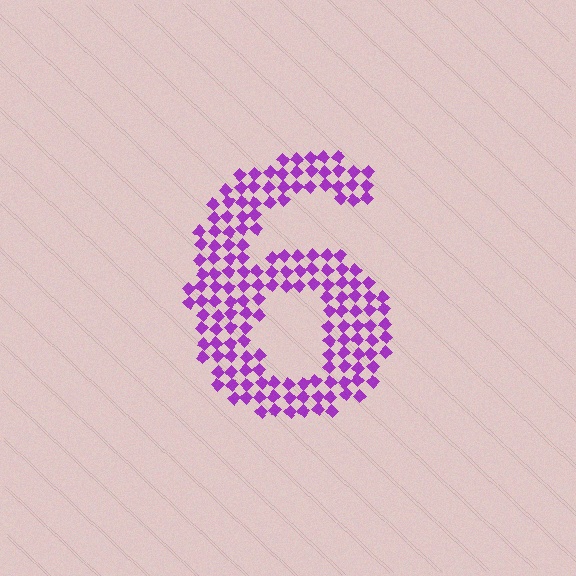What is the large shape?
The large shape is the digit 6.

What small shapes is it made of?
It is made of small diamonds.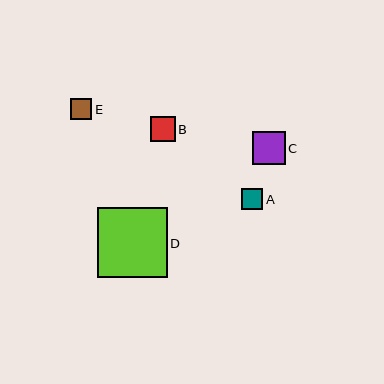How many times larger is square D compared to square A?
Square D is approximately 3.3 times the size of square A.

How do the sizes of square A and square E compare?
Square A and square E are approximately the same size.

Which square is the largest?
Square D is the largest with a size of approximately 70 pixels.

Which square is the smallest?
Square E is the smallest with a size of approximately 21 pixels.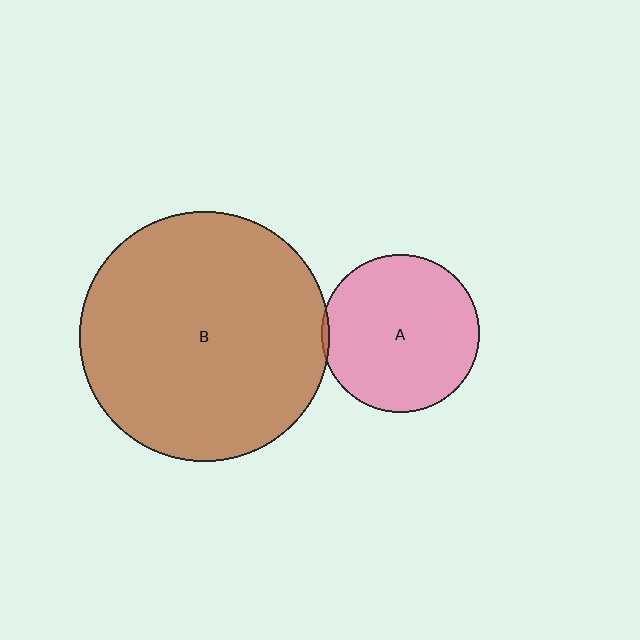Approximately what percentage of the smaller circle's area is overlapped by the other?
Approximately 5%.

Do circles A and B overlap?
Yes.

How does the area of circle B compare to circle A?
Approximately 2.5 times.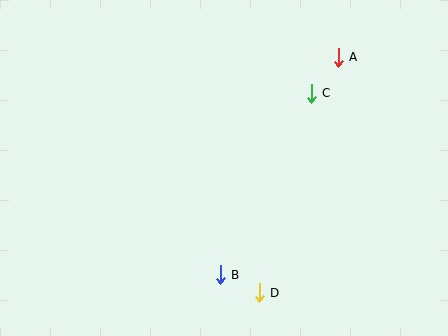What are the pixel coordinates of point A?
Point A is at (338, 57).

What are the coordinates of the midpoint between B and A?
The midpoint between B and A is at (279, 166).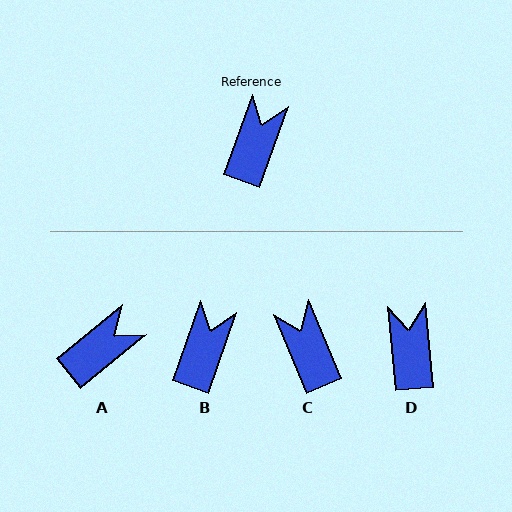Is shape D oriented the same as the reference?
No, it is off by about 25 degrees.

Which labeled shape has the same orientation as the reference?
B.